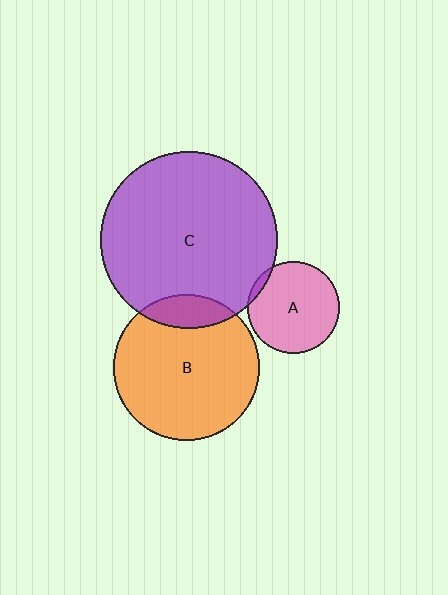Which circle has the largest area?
Circle C (purple).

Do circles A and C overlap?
Yes.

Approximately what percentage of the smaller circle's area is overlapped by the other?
Approximately 5%.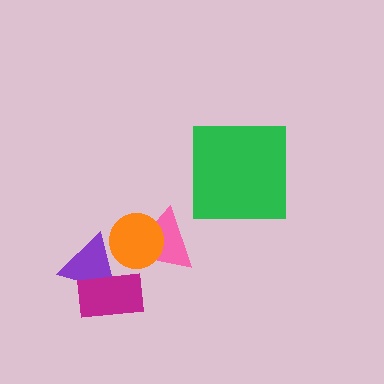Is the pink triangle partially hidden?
Yes, it is partially covered by another shape.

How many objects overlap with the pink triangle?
1 object overlaps with the pink triangle.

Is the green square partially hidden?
No, no other shape covers it.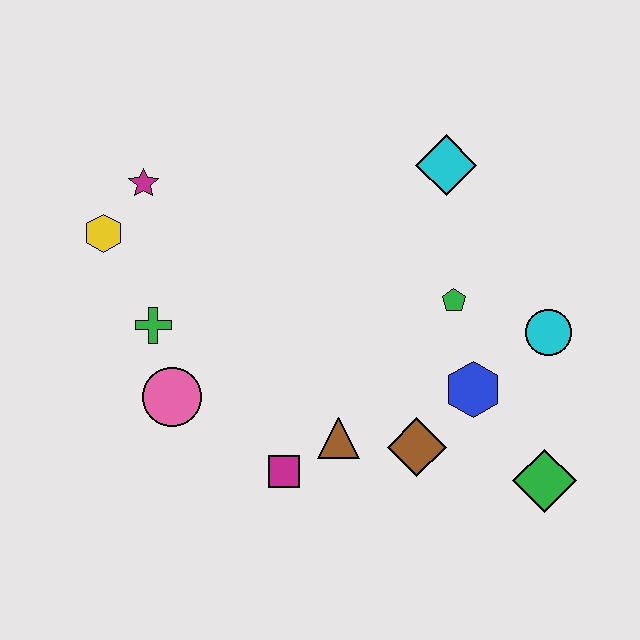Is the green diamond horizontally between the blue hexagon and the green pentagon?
No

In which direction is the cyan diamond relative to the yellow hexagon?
The cyan diamond is to the right of the yellow hexagon.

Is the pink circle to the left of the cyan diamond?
Yes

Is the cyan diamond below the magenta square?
No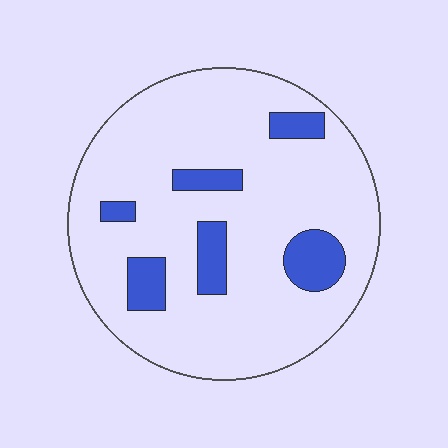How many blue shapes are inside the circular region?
6.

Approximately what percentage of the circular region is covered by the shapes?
Approximately 15%.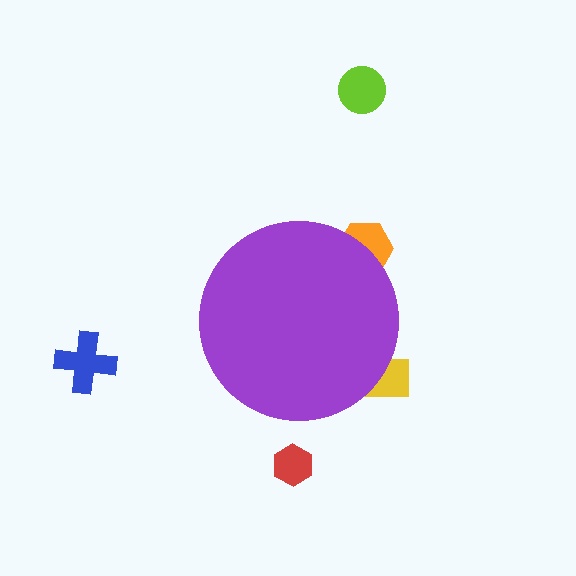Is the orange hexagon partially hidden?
Yes, the orange hexagon is partially hidden behind the purple circle.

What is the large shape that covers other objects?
A purple circle.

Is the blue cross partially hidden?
No, the blue cross is fully visible.